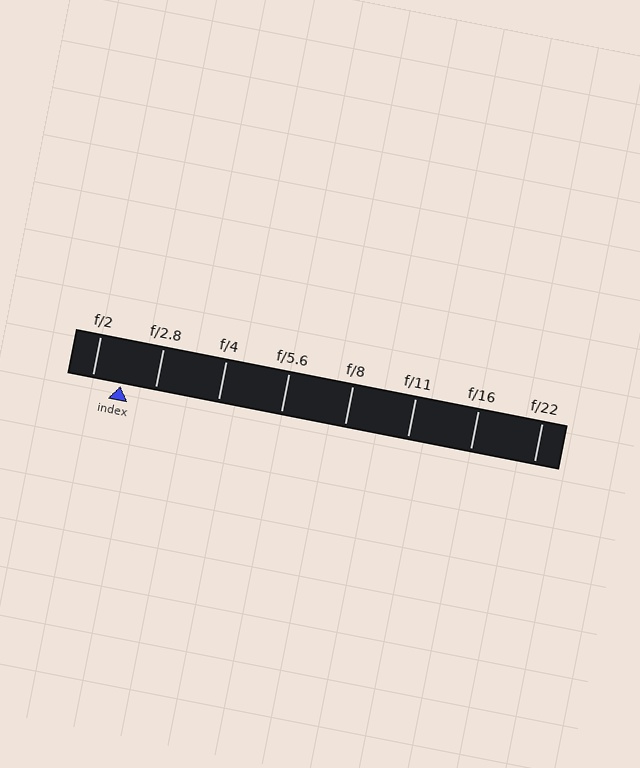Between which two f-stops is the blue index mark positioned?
The index mark is between f/2 and f/2.8.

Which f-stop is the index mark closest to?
The index mark is closest to f/2.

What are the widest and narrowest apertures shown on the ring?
The widest aperture shown is f/2 and the narrowest is f/22.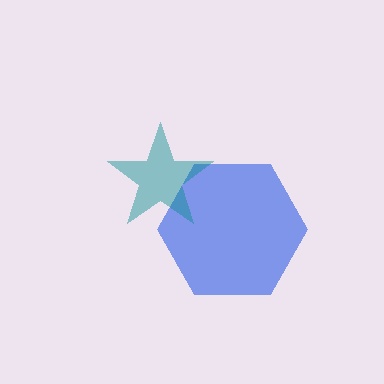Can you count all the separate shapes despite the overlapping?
Yes, there are 2 separate shapes.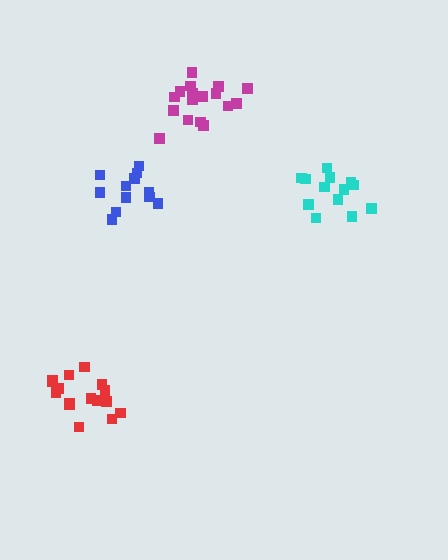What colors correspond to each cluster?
The clusters are colored: cyan, red, magenta, blue.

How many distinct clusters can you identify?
There are 4 distinct clusters.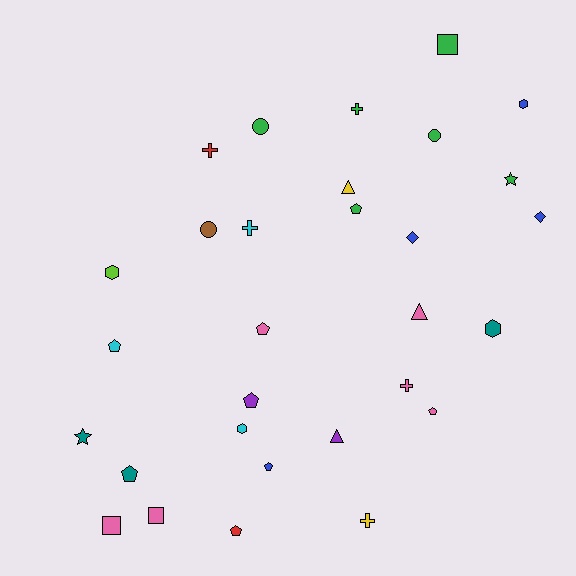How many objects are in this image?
There are 30 objects.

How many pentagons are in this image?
There are 8 pentagons.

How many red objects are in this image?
There are 2 red objects.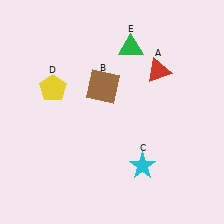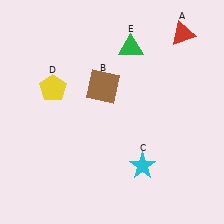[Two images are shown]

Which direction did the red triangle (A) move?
The red triangle (A) moved up.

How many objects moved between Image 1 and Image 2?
1 object moved between the two images.